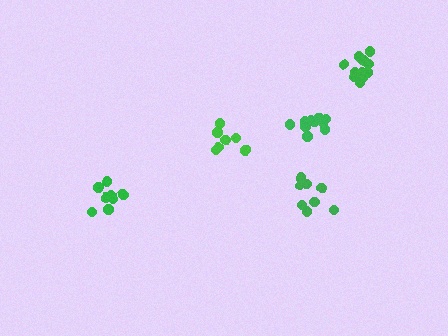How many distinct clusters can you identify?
There are 5 distinct clusters.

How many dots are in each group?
Group 1: 12 dots, Group 2: 13 dots, Group 3: 8 dots, Group 4: 7 dots, Group 5: 8 dots (48 total).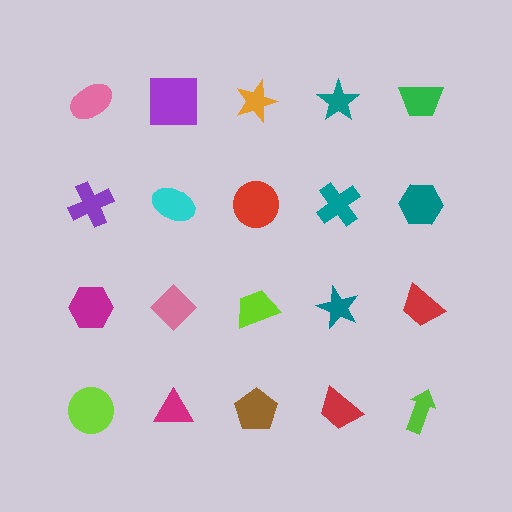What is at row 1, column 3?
An orange star.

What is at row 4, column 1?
A lime circle.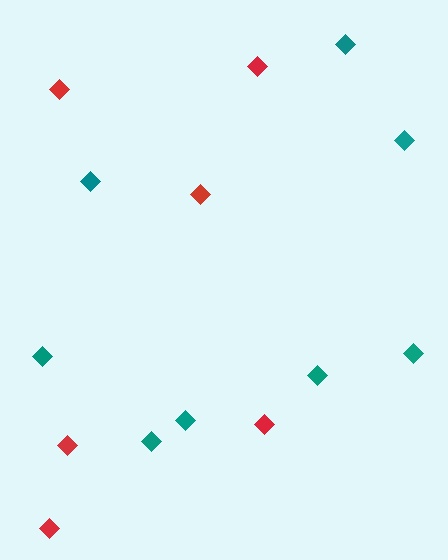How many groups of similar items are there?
There are 2 groups: one group of red diamonds (6) and one group of teal diamonds (8).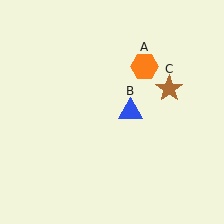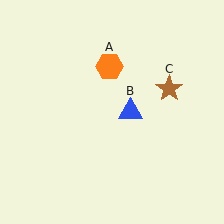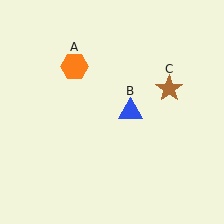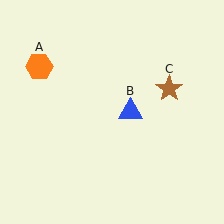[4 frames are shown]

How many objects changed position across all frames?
1 object changed position: orange hexagon (object A).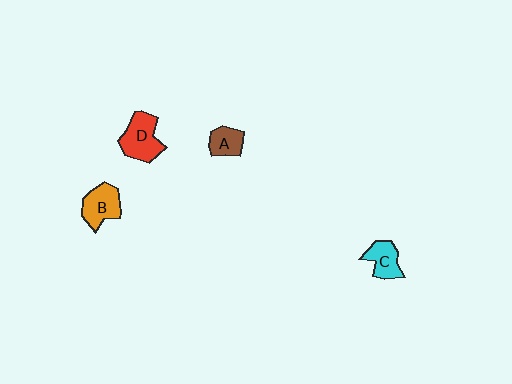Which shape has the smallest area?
Shape A (brown).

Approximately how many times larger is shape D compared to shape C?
Approximately 1.5 times.